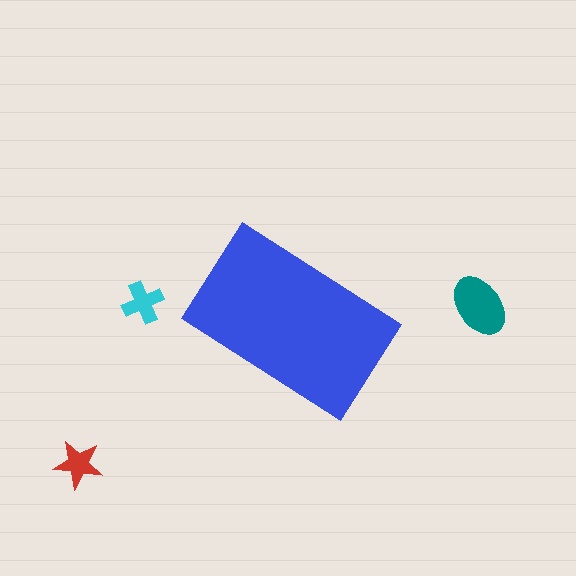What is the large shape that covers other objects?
A blue rectangle.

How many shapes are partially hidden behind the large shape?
0 shapes are partially hidden.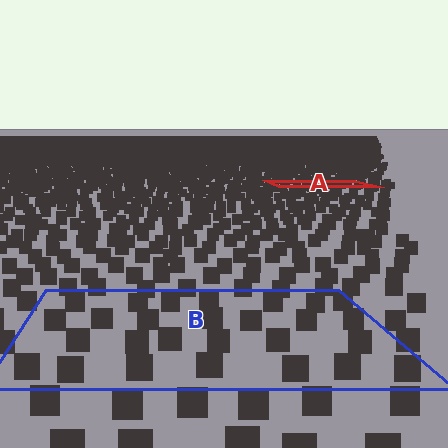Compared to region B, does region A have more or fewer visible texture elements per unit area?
Region A has more texture elements per unit area — they are packed more densely because it is farther away.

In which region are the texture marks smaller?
The texture marks are smaller in region A, because it is farther away.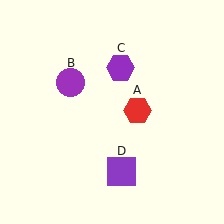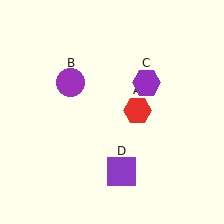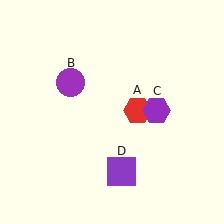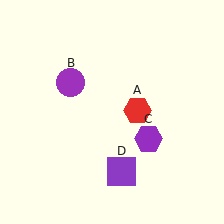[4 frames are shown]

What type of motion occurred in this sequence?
The purple hexagon (object C) rotated clockwise around the center of the scene.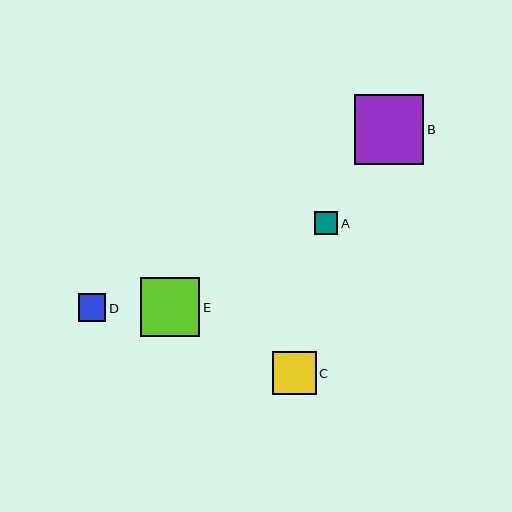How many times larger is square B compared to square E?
Square B is approximately 1.2 times the size of square E.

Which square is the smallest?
Square A is the smallest with a size of approximately 24 pixels.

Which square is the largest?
Square B is the largest with a size of approximately 69 pixels.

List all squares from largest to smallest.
From largest to smallest: B, E, C, D, A.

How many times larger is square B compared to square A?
Square B is approximately 2.9 times the size of square A.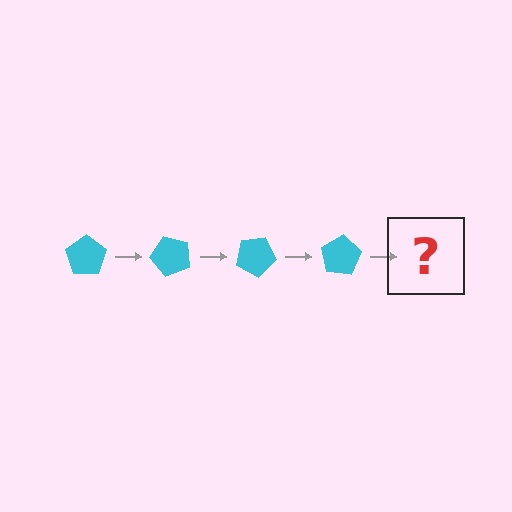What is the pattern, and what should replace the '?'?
The pattern is that the pentagon rotates 50 degrees each step. The '?' should be a cyan pentagon rotated 200 degrees.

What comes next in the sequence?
The next element should be a cyan pentagon rotated 200 degrees.